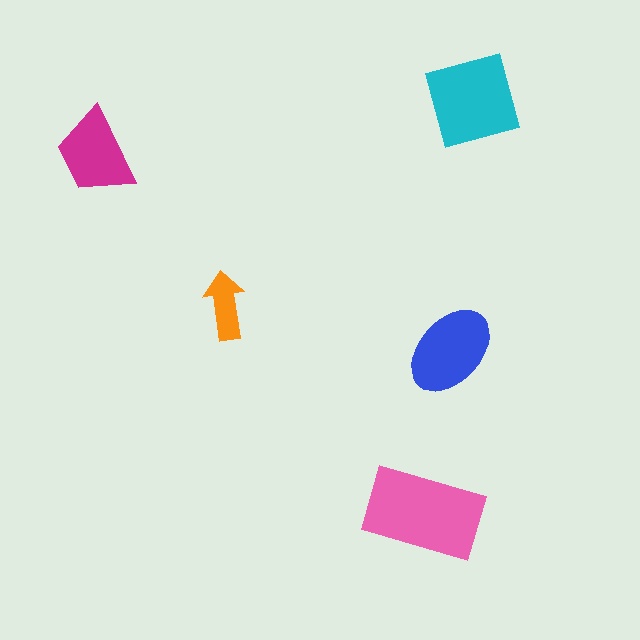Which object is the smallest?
The orange arrow.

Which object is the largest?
The pink rectangle.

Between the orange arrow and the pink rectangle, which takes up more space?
The pink rectangle.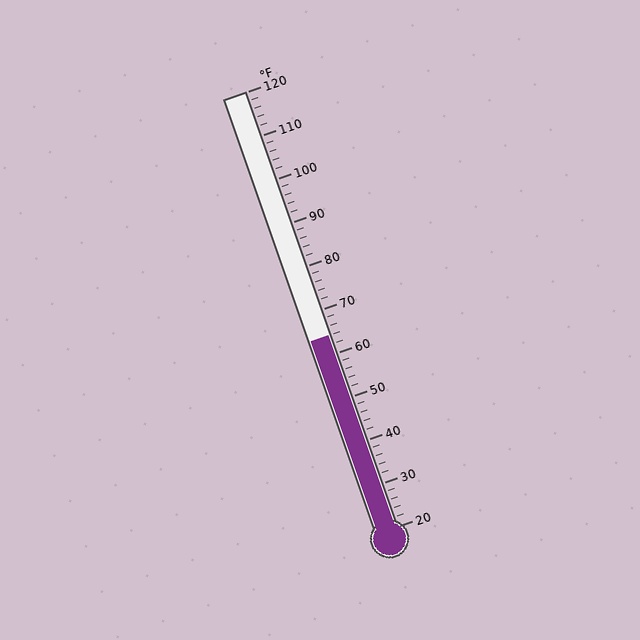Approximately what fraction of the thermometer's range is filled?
The thermometer is filled to approximately 45% of its range.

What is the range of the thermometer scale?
The thermometer scale ranges from 20°F to 120°F.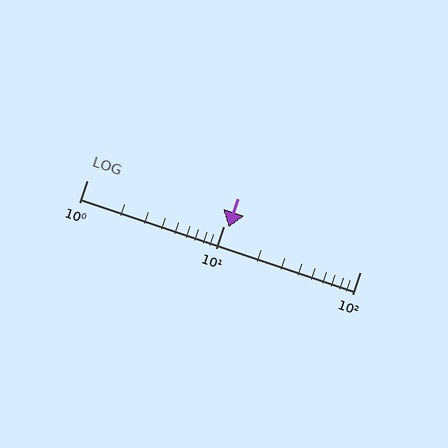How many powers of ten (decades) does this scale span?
The scale spans 2 decades, from 1 to 100.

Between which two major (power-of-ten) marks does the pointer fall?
The pointer is between 10 and 100.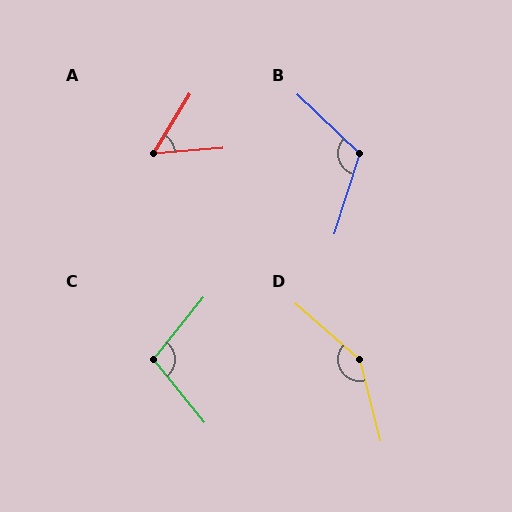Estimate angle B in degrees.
Approximately 116 degrees.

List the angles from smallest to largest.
A (54°), C (102°), B (116°), D (145°).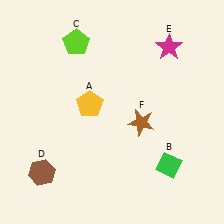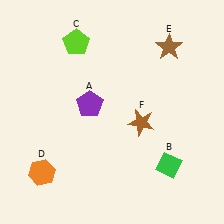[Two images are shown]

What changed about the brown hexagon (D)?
In Image 1, D is brown. In Image 2, it changed to orange.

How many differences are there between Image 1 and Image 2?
There are 3 differences between the two images.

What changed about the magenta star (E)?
In Image 1, E is magenta. In Image 2, it changed to brown.